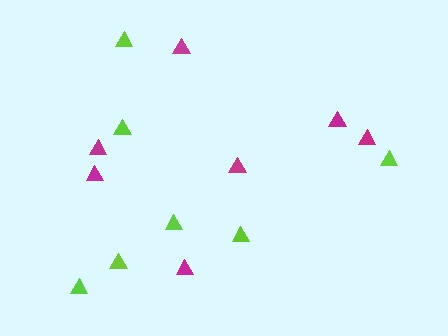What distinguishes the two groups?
There are 2 groups: one group of lime triangles (7) and one group of magenta triangles (7).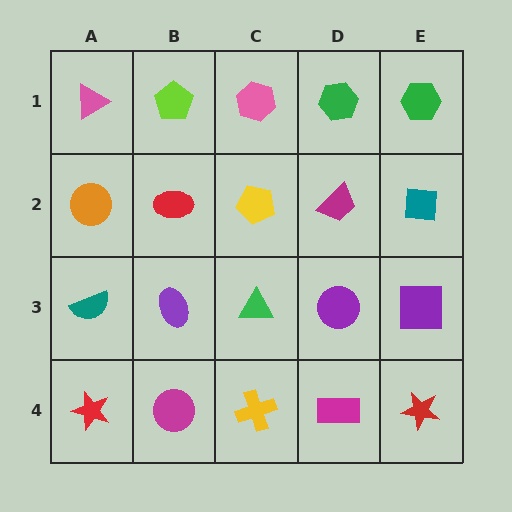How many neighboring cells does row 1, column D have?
3.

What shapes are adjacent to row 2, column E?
A green hexagon (row 1, column E), a purple square (row 3, column E), a magenta trapezoid (row 2, column D).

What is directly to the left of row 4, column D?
A yellow cross.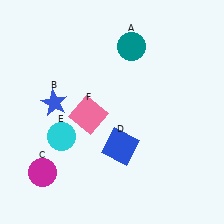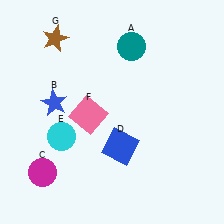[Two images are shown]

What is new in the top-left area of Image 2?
A brown star (G) was added in the top-left area of Image 2.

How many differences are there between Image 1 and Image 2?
There is 1 difference between the two images.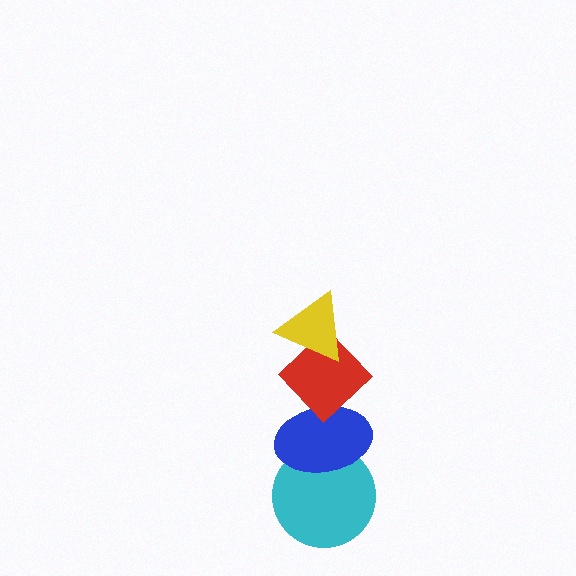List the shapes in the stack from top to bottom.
From top to bottom: the yellow triangle, the red diamond, the blue ellipse, the cyan circle.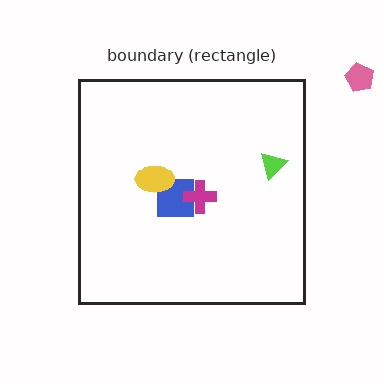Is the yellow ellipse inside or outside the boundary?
Inside.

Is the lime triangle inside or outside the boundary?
Inside.